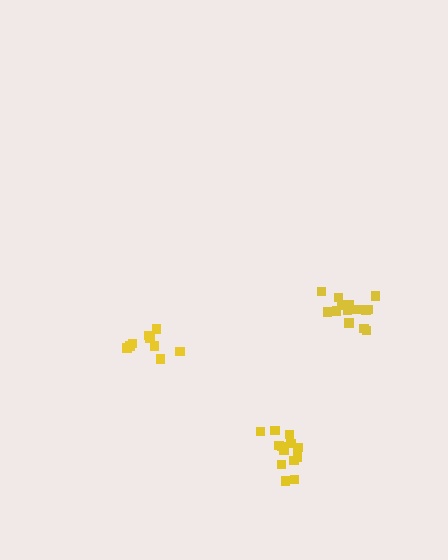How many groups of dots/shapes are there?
There are 3 groups.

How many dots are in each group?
Group 1: 9 dots, Group 2: 13 dots, Group 3: 15 dots (37 total).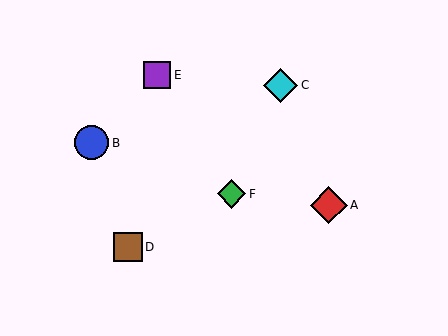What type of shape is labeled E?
Shape E is a purple square.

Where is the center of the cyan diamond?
The center of the cyan diamond is at (281, 85).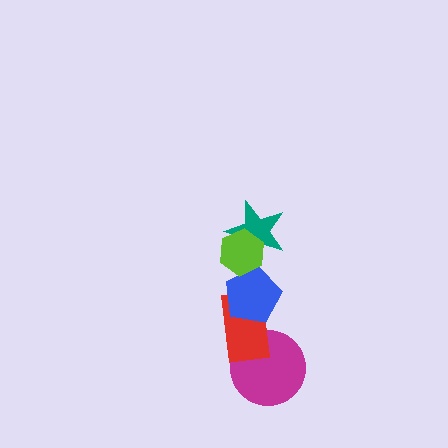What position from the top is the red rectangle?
The red rectangle is 4th from the top.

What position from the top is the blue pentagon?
The blue pentagon is 3rd from the top.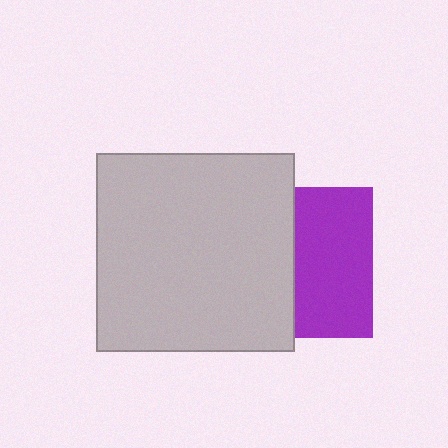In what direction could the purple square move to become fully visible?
The purple square could move right. That would shift it out from behind the light gray square entirely.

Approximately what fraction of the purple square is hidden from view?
Roughly 49% of the purple square is hidden behind the light gray square.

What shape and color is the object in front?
The object in front is a light gray square.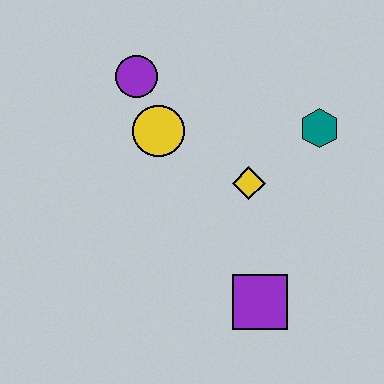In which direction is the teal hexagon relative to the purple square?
The teal hexagon is above the purple square.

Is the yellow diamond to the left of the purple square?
Yes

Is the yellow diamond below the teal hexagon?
Yes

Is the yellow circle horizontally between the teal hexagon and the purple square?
No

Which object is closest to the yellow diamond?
The teal hexagon is closest to the yellow diamond.